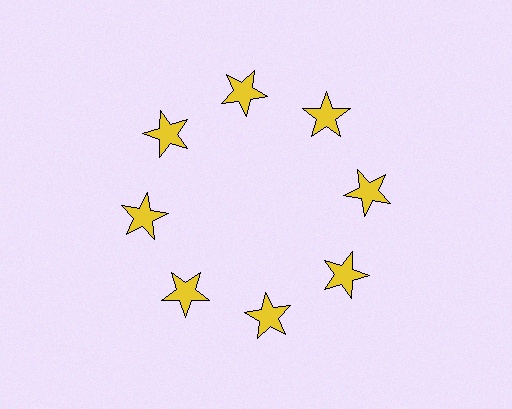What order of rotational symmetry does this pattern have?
This pattern has 8-fold rotational symmetry.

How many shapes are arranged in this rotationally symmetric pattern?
There are 8 shapes, arranged in 8 groups of 1.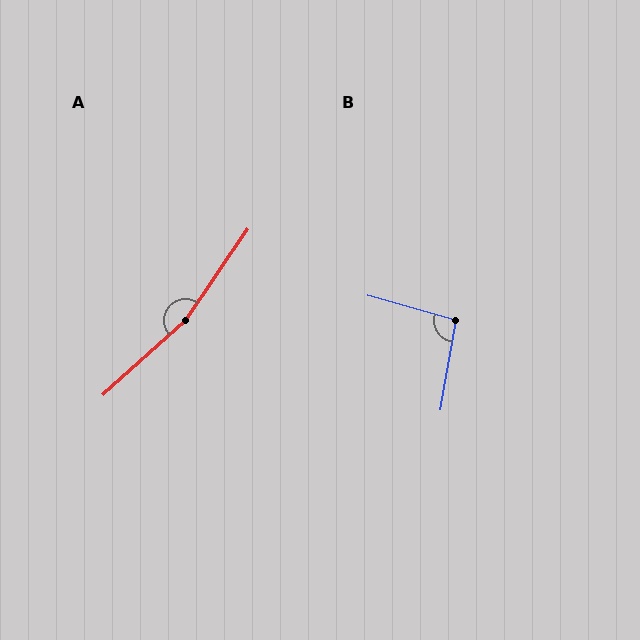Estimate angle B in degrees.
Approximately 96 degrees.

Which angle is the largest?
A, at approximately 166 degrees.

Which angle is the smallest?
B, at approximately 96 degrees.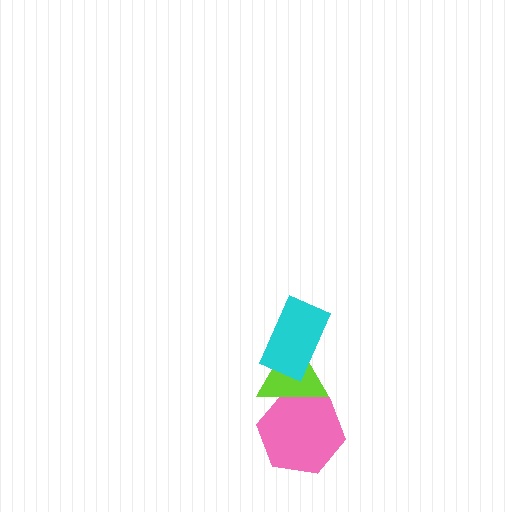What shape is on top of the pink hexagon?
The lime triangle is on top of the pink hexagon.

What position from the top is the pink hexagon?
The pink hexagon is 3rd from the top.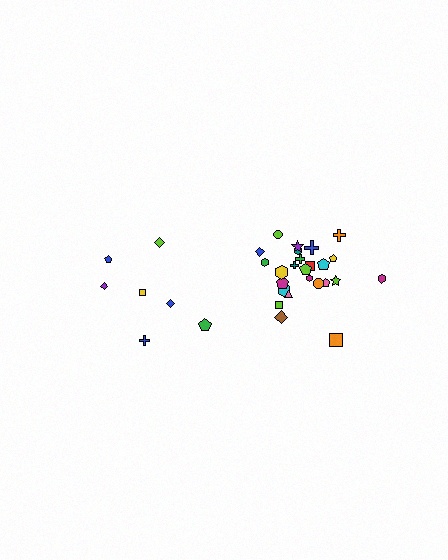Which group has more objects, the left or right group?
The right group.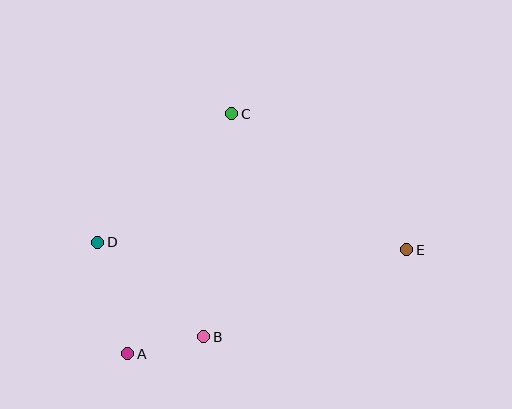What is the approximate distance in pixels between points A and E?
The distance between A and E is approximately 298 pixels.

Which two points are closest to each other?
Points A and B are closest to each other.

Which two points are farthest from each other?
Points D and E are farthest from each other.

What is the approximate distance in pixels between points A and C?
The distance between A and C is approximately 262 pixels.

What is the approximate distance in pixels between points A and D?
The distance between A and D is approximately 116 pixels.